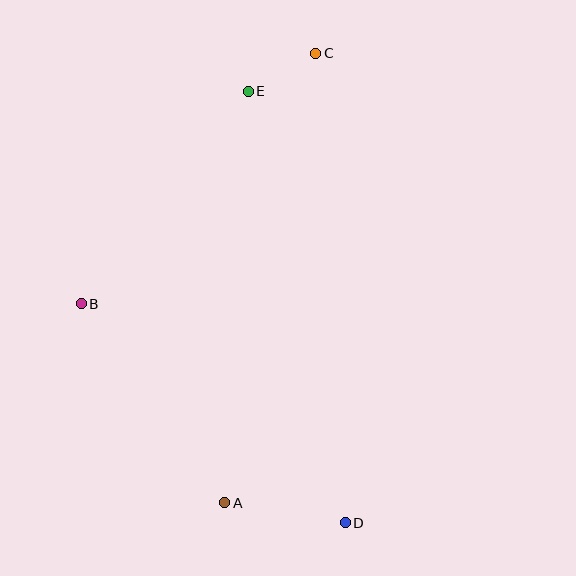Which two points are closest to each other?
Points C and E are closest to each other.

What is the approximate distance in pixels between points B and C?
The distance between B and C is approximately 343 pixels.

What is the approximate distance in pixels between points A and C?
The distance between A and C is approximately 458 pixels.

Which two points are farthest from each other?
Points C and D are farthest from each other.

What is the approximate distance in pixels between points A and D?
The distance between A and D is approximately 122 pixels.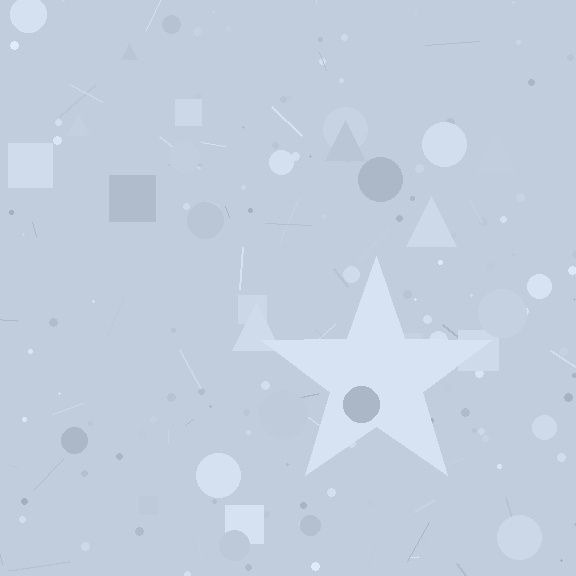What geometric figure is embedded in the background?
A star is embedded in the background.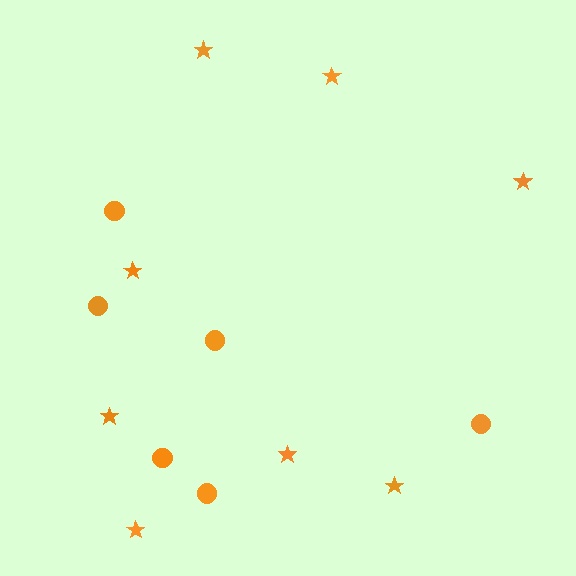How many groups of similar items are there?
There are 2 groups: one group of circles (6) and one group of stars (8).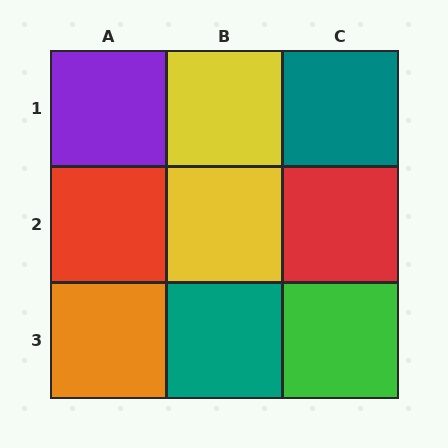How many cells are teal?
2 cells are teal.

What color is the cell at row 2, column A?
Red.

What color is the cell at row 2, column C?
Red.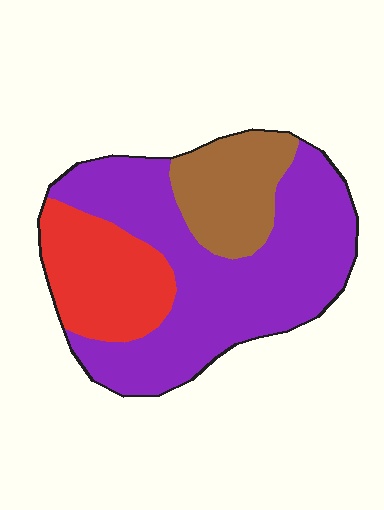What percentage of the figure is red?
Red covers 22% of the figure.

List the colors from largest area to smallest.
From largest to smallest: purple, red, brown.